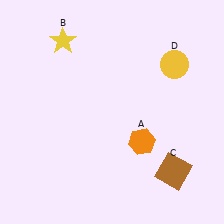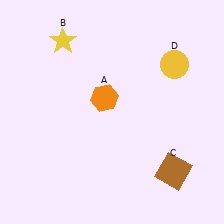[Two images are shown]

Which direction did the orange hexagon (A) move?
The orange hexagon (A) moved up.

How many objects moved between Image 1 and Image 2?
1 object moved between the two images.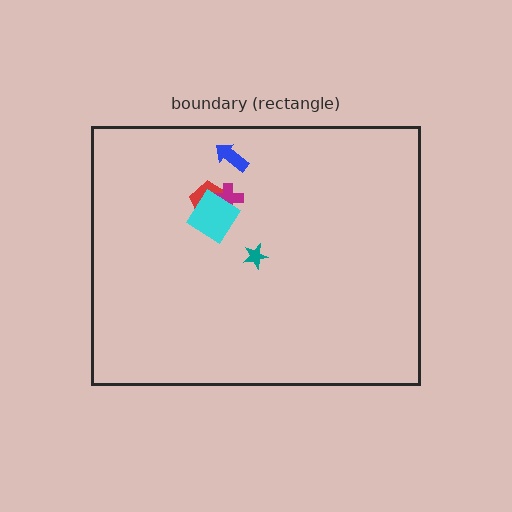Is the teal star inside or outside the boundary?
Inside.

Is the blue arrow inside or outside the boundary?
Inside.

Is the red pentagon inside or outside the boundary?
Inside.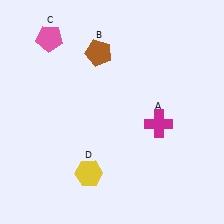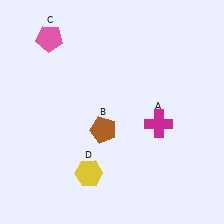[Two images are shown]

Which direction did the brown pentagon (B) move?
The brown pentagon (B) moved down.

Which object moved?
The brown pentagon (B) moved down.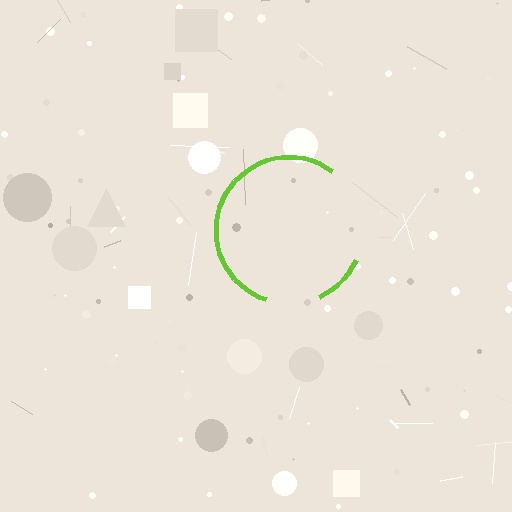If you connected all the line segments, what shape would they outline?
They would outline a circle.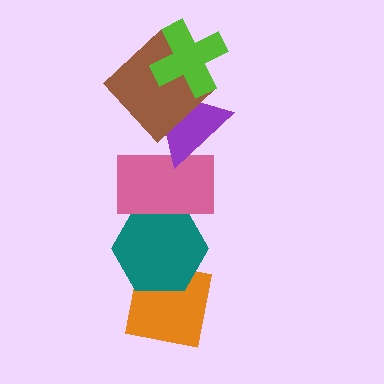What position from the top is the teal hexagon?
The teal hexagon is 5th from the top.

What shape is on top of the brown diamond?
The lime cross is on top of the brown diamond.